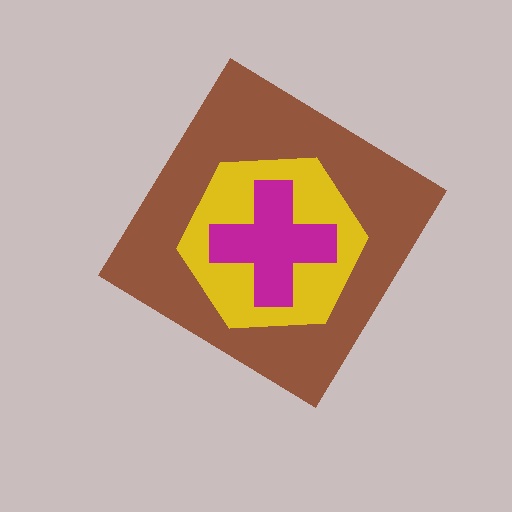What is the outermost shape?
The brown diamond.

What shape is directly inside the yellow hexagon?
The magenta cross.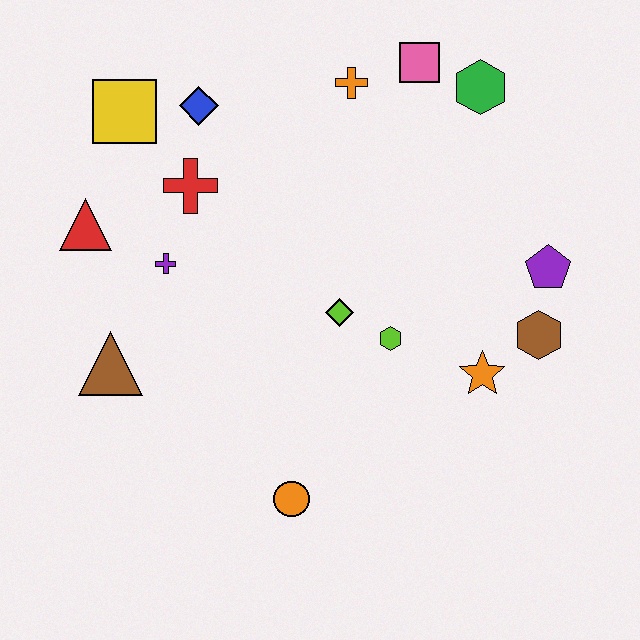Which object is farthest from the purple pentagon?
The red triangle is farthest from the purple pentagon.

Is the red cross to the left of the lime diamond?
Yes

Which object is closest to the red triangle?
The purple cross is closest to the red triangle.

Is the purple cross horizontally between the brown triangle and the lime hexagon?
Yes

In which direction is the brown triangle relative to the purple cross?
The brown triangle is below the purple cross.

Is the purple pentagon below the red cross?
Yes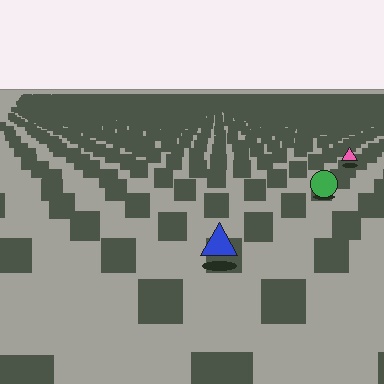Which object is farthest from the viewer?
The pink triangle is farthest from the viewer. It appears smaller and the ground texture around it is denser.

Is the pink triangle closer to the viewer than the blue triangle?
No. The blue triangle is closer — you can tell from the texture gradient: the ground texture is coarser near it.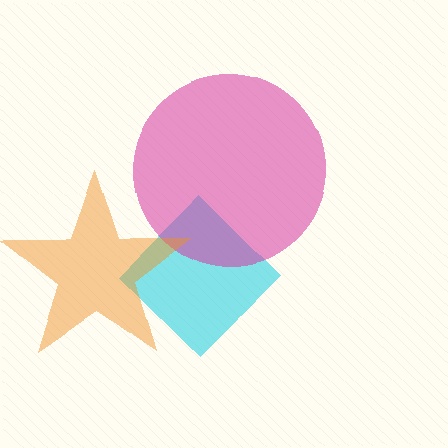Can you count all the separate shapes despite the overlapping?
Yes, there are 3 separate shapes.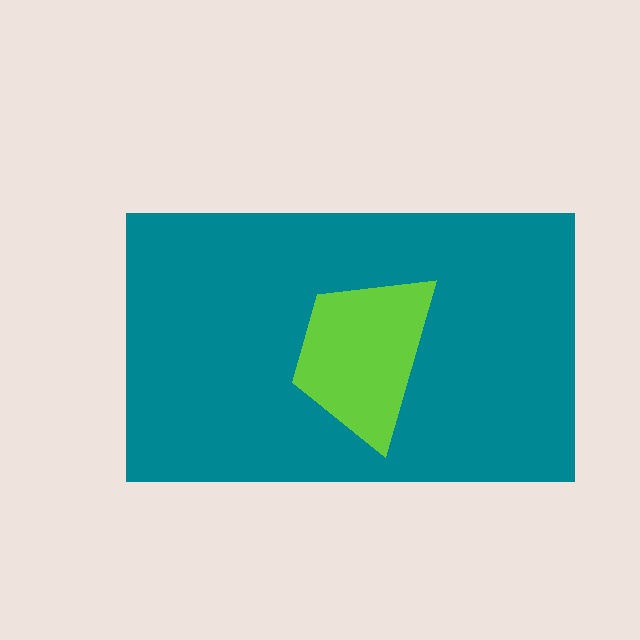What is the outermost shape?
The teal rectangle.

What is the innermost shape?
The lime trapezoid.